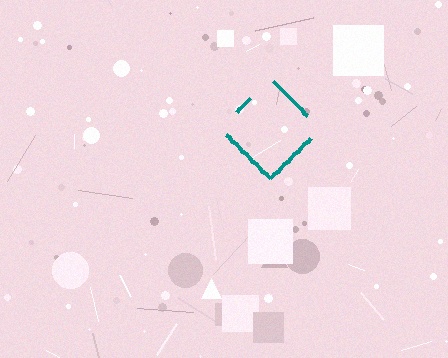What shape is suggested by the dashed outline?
The dashed outline suggests a diamond.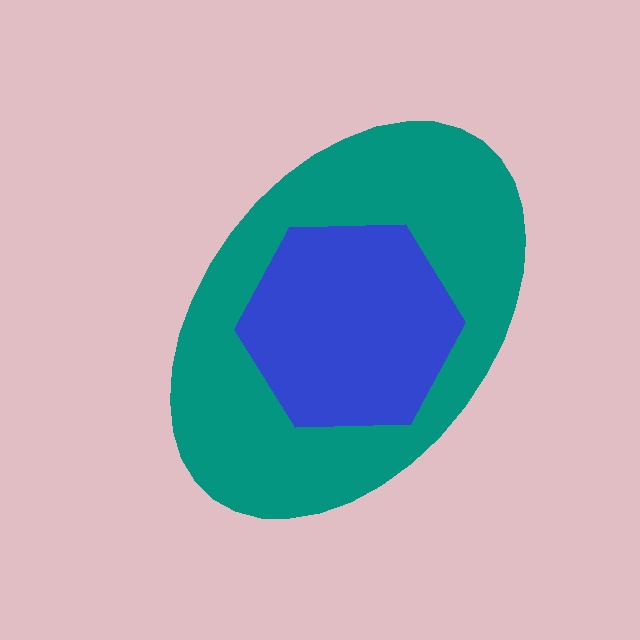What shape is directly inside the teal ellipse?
The blue hexagon.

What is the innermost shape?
The blue hexagon.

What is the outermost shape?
The teal ellipse.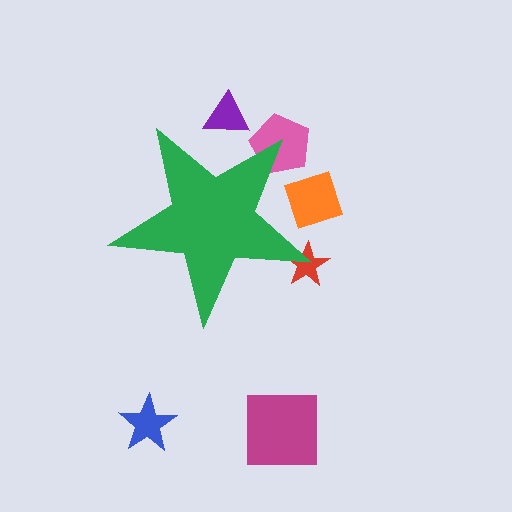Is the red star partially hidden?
Yes, the red star is partially hidden behind the green star.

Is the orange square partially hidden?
Yes, the orange square is partially hidden behind the green star.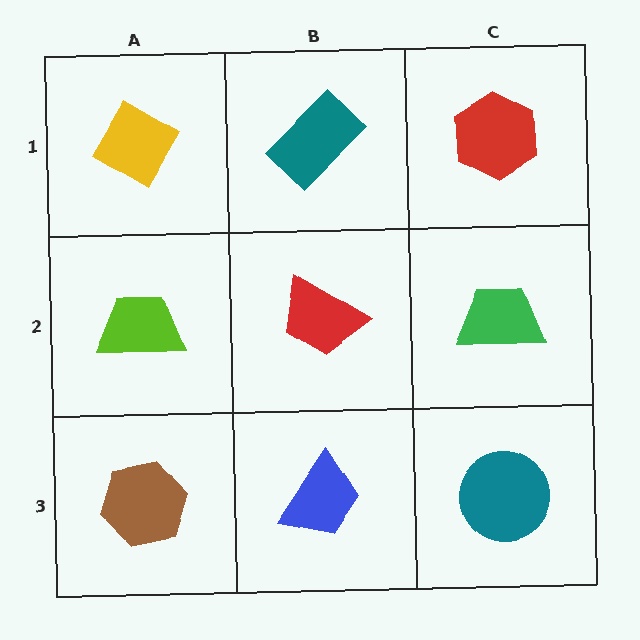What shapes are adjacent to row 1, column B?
A red trapezoid (row 2, column B), a yellow diamond (row 1, column A), a red hexagon (row 1, column C).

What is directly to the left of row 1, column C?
A teal rectangle.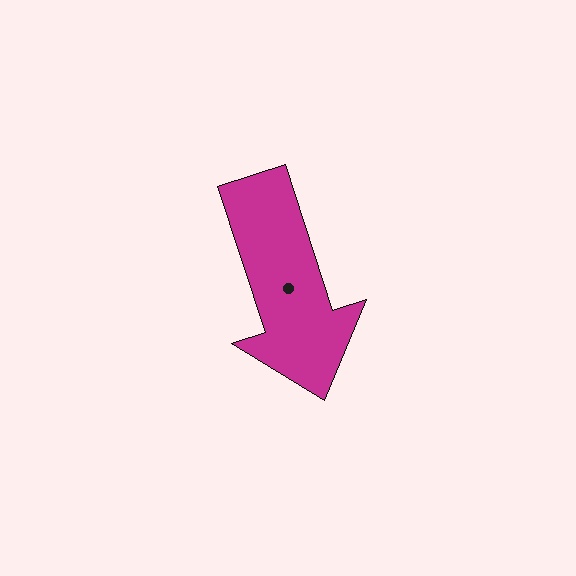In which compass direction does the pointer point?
South.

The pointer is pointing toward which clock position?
Roughly 5 o'clock.